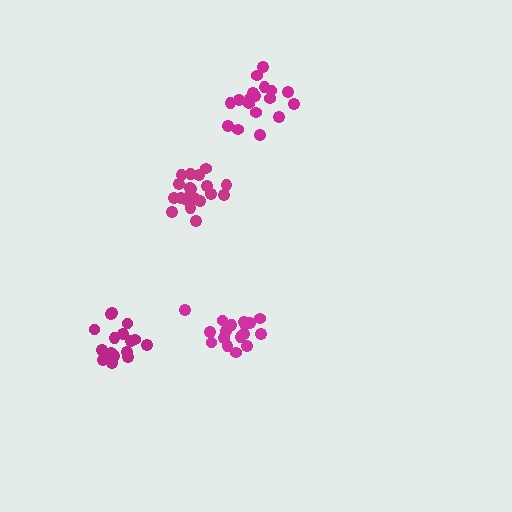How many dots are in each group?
Group 1: 20 dots, Group 2: 17 dots, Group 3: 16 dots, Group 4: 18 dots (71 total).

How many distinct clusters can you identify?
There are 4 distinct clusters.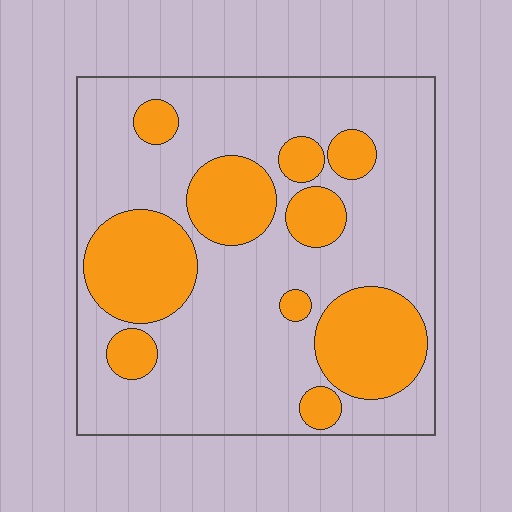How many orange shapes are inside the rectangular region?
10.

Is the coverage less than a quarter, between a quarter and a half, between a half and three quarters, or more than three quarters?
Between a quarter and a half.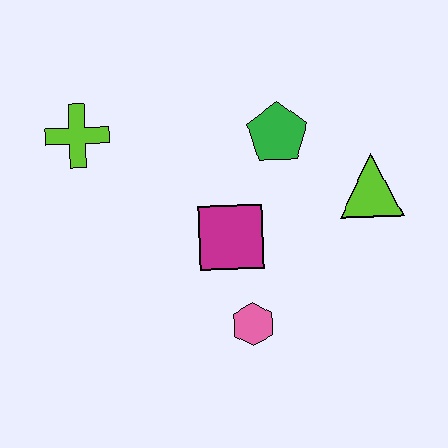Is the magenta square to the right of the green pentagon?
No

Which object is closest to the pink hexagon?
The magenta square is closest to the pink hexagon.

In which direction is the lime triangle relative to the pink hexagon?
The lime triangle is above the pink hexagon.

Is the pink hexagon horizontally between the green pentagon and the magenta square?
Yes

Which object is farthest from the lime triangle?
The lime cross is farthest from the lime triangle.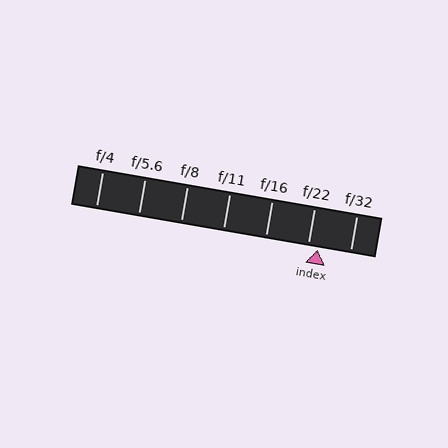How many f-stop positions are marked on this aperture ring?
There are 7 f-stop positions marked.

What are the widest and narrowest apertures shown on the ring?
The widest aperture shown is f/4 and the narrowest is f/32.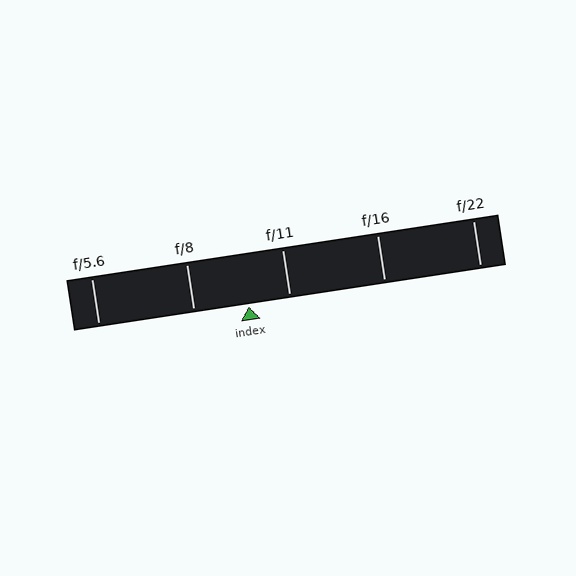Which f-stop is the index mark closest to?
The index mark is closest to f/11.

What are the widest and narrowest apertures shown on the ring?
The widest aperture shown is f/5.6 and the narrowest is f/22.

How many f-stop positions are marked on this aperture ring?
There are 5 f-stop positions marked.